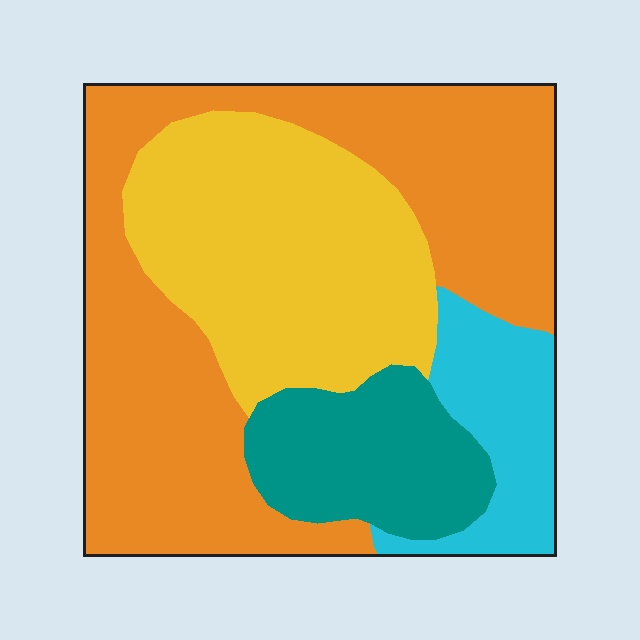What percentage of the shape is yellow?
Yellow covers roughly 30% of the shape.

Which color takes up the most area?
Orange, at roughly 45%.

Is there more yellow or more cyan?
Yellow.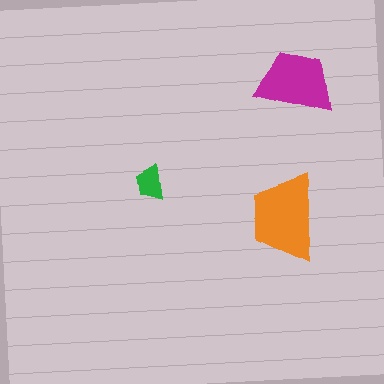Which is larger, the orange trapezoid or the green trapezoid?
The orange one.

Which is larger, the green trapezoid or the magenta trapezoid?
The magenta one.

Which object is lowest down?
The orange trapezoid is bottommost.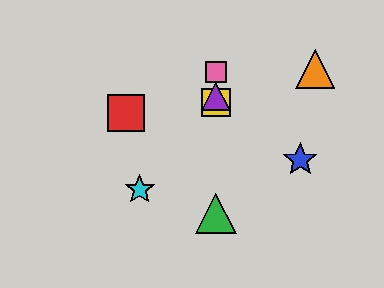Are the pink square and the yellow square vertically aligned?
Yes, both are at x≈216.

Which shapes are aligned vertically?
The green triangle, the yellow square, the purple triangle, the pink square are aligned vertically.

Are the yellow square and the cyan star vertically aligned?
No, the yellow square is at x≈216 and the cyan star is at x≈140.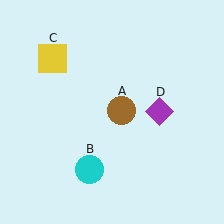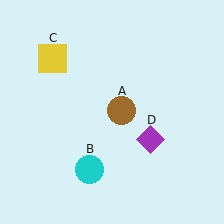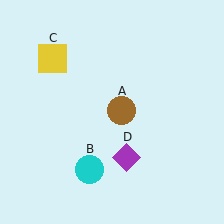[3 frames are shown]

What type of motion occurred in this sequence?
The purple diamond (object D) rotated clockwise around the center of the scene.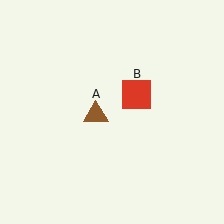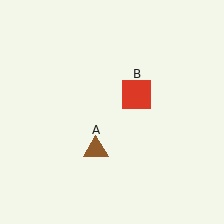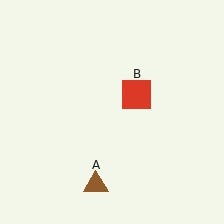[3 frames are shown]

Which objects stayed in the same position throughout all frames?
Red square (object B) remained stationary.